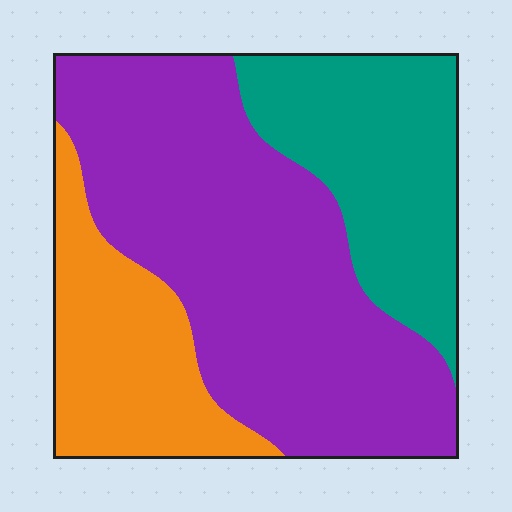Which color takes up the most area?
Purple, at roughly 55%.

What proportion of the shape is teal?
Teal covers 26% of the shape.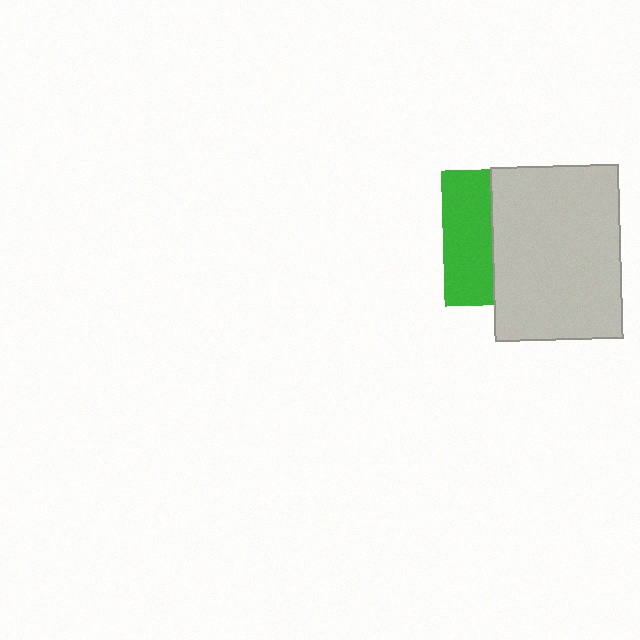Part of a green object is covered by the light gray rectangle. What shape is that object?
It is a square.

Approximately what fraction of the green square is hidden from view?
Roughly 65% of the green square is hidden behind the light gray rectangle.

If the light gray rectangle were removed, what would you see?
You would see the complete green square.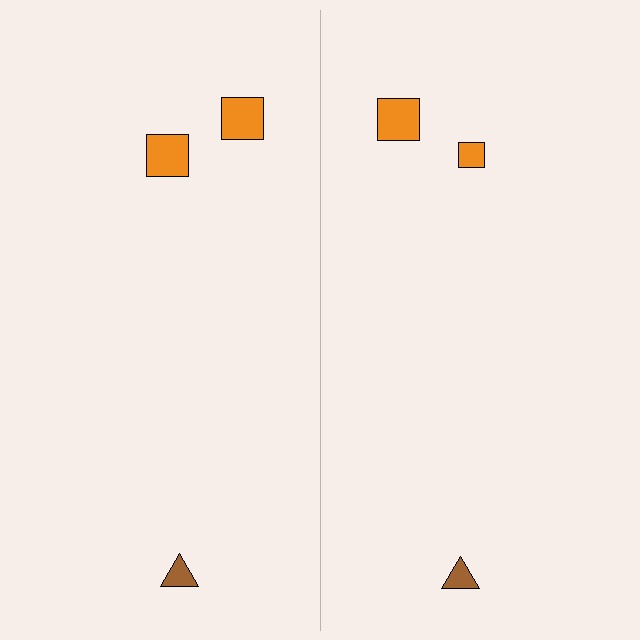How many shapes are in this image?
There are 6 shapes in this image.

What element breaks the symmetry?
The orange square on the right side has a different size than its mirror counterpart.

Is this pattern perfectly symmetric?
No, the pattern is not perfectly symmetric. The orange square on the right side has a different size than its mirror counterpart.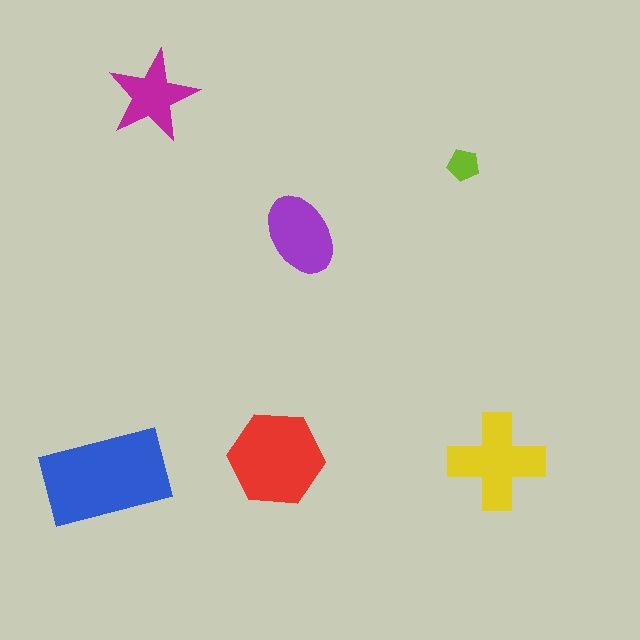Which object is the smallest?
The lime pentagon.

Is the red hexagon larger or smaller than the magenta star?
Larger.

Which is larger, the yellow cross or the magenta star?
The yellow cross.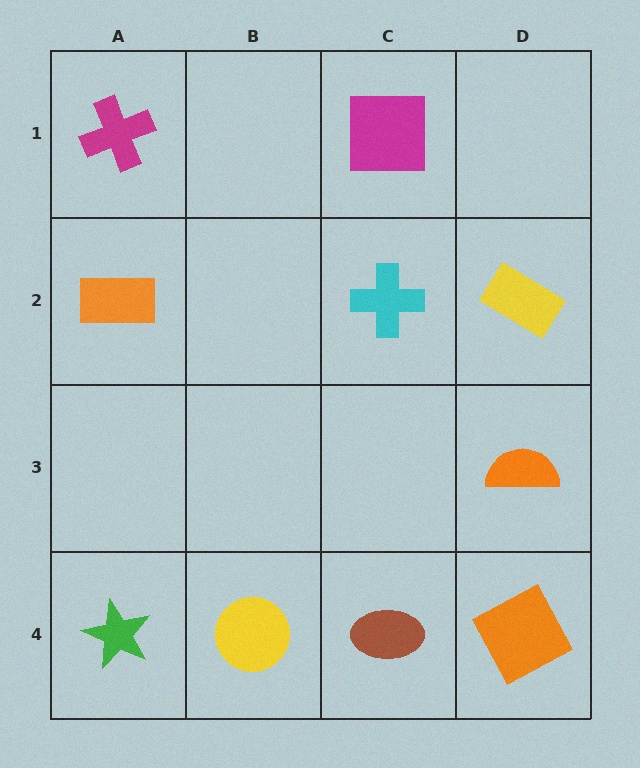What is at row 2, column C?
A cyan cross.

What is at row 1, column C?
A magenta square.